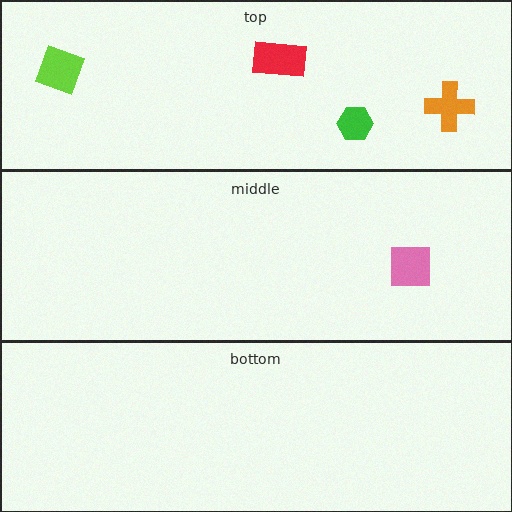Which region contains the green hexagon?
The top region.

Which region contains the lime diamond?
The top region.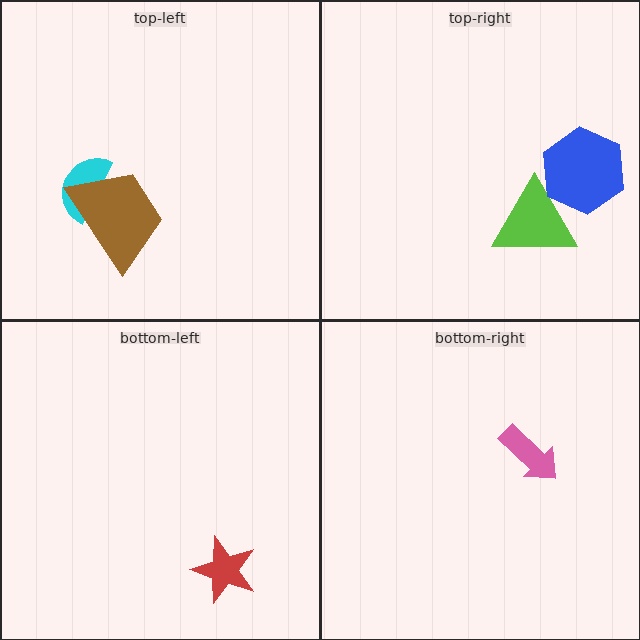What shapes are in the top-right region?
The lime triangle, the blue hexagon.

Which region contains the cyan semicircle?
The top-left region.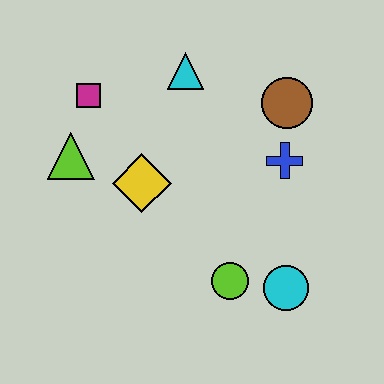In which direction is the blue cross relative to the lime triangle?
The blue cross is to the right of the lime triangle.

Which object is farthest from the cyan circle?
The magenta square is farthest from the cyan circle.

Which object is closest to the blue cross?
The brown circle is closest to the blue cross.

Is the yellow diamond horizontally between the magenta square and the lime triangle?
No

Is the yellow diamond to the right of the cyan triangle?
No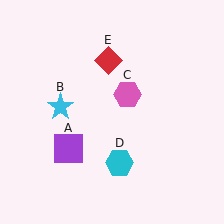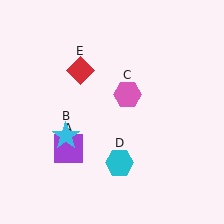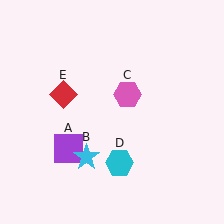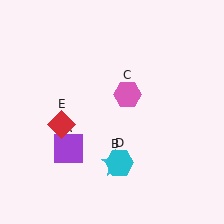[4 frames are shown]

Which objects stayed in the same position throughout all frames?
Purple square (object A) and pink hexagon (object C) and cyan hexagon (object D) remained stationary.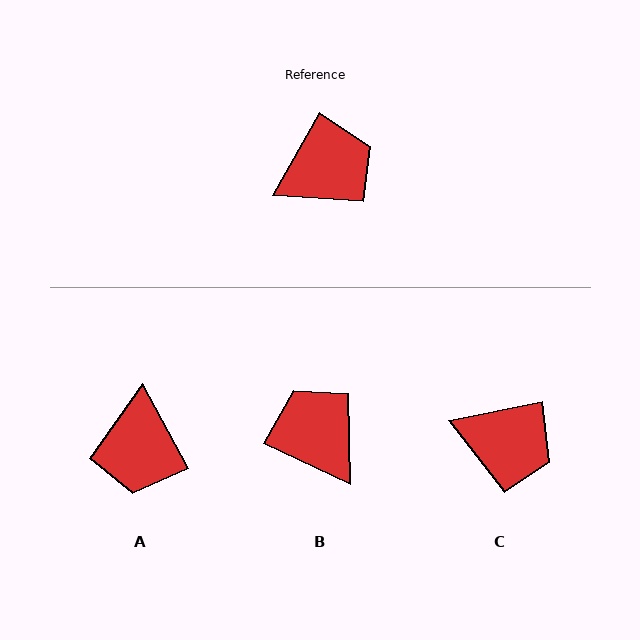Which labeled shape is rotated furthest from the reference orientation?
A, about 121 degrees away.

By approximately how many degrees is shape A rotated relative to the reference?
Approximately 121 degrees clockwise.